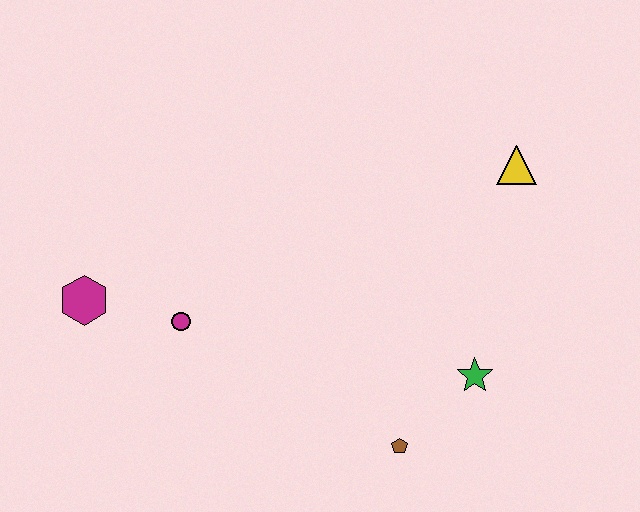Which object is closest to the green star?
The brown pentagon is closest to the green star.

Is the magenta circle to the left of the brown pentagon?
Yes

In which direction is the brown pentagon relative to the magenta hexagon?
The brown pentagon is to the right of the magenta hexagon.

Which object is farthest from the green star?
The magenta hexagon is farthest from the green star.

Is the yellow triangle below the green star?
No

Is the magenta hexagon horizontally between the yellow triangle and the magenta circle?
No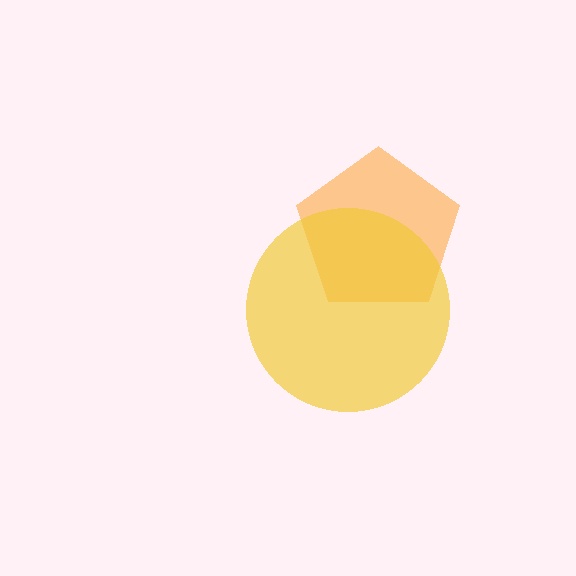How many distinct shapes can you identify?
There are 2 distinct shapes: an orange pentagon, a yellow circle.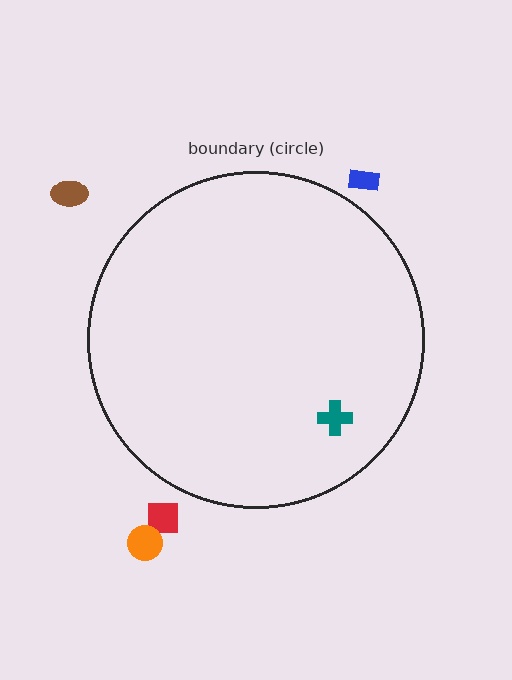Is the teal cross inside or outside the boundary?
Inside.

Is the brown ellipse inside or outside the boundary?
Outside.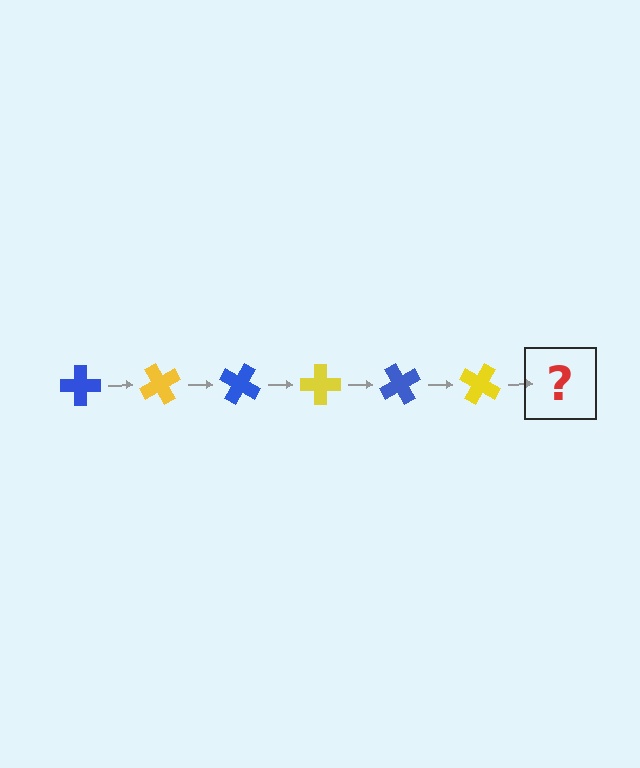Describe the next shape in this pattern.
It should be a blue cross, rotated 360 degrees from the start.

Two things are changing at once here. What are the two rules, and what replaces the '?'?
The two rules are that it rotates 60 degrees each step and the color cycles through blue and yellow. The '?' should be a blue cross, rotated 360 degrees from the start.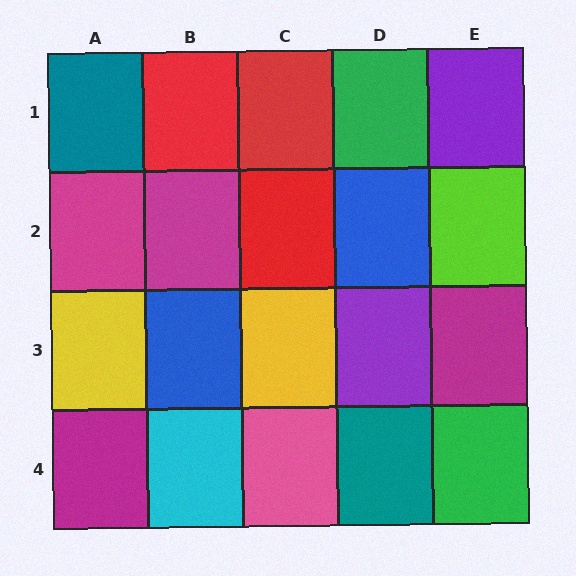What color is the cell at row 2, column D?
Blue.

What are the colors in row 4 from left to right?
Magenta, cyan, pink, teal, green.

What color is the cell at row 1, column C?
Red.